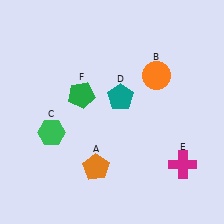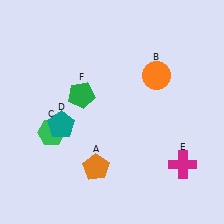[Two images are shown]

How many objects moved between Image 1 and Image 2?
1 object moved between the two images.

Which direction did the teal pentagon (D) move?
The teal pentagon (D) moved left.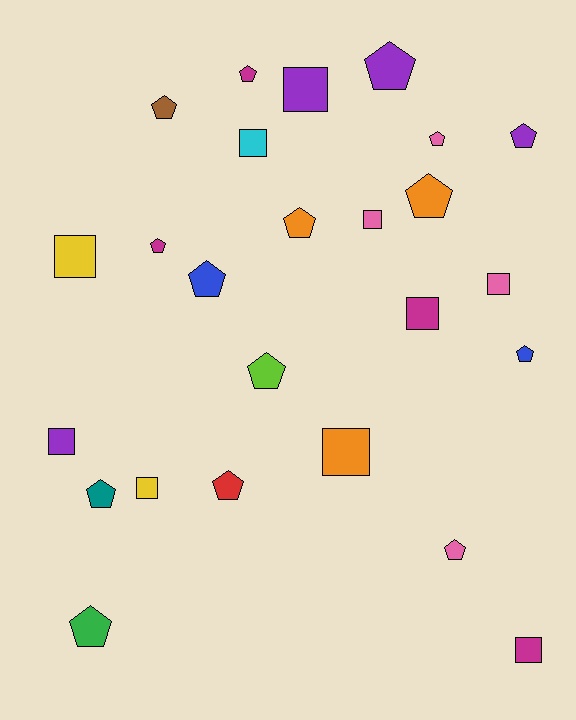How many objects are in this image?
There are 25 objects.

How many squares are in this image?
There are 10 squares.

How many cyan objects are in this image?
There is 1 cyan object.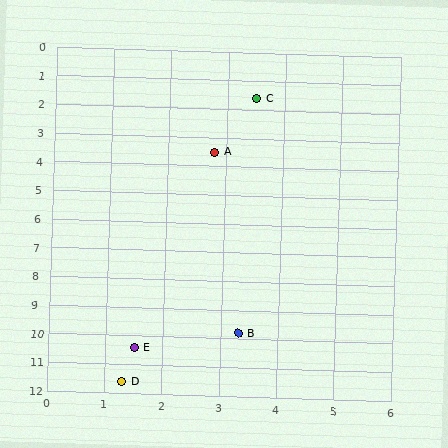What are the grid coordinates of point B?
Point B is at approximately (3.3, 9.8).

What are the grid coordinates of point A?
Point A is at approximately (2.8, 3.5).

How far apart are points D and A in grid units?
Points D and A are about 8.2 grid units apart.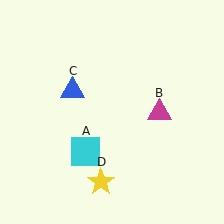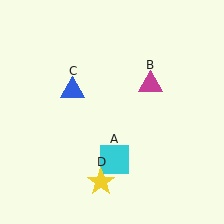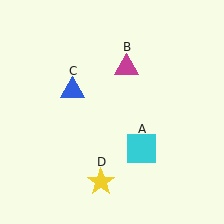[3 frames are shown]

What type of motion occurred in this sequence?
The cyan square (object A), magenta triangle (object B) rotated counterclockwise around the center of the scene.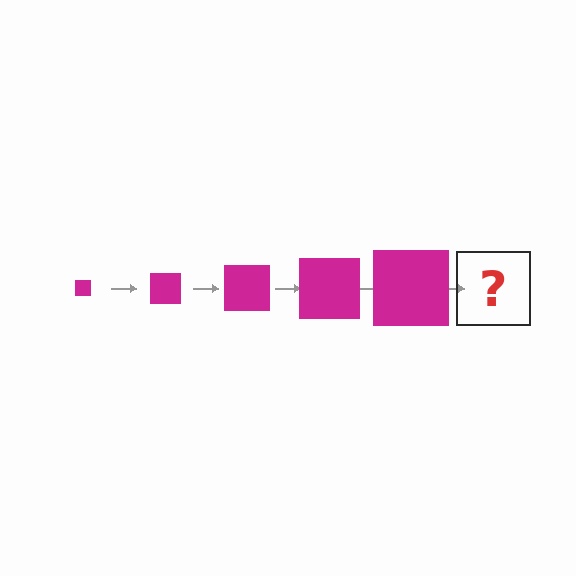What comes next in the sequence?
The next element should be a magenta square, larger than the previous one.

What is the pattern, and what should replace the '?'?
The pattern is that the square gets progressively larger each step. The '?' should be a magenta square, larger than the previous one.